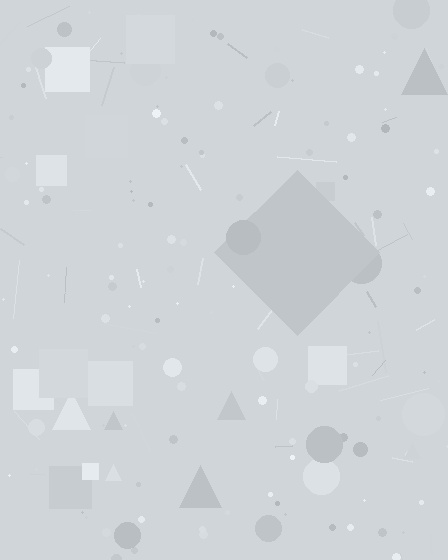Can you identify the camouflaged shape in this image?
The camouflaged shape is a diamond.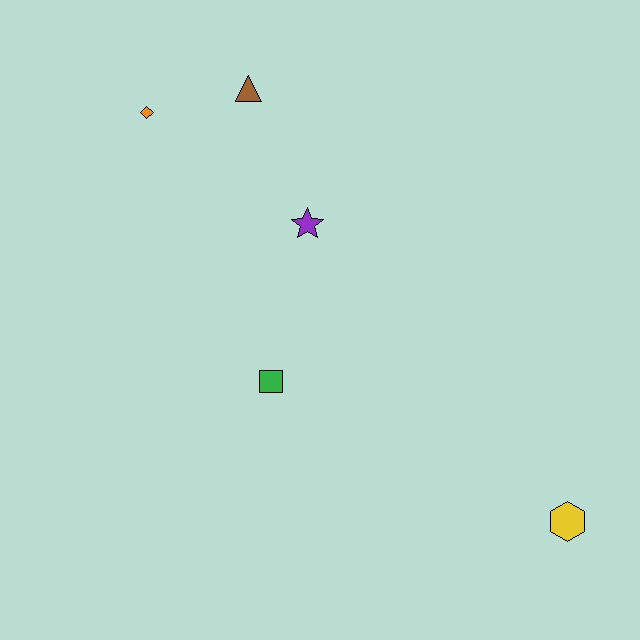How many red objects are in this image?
There are no red objects.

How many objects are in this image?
There are 5 objects.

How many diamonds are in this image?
There is 1 diamond.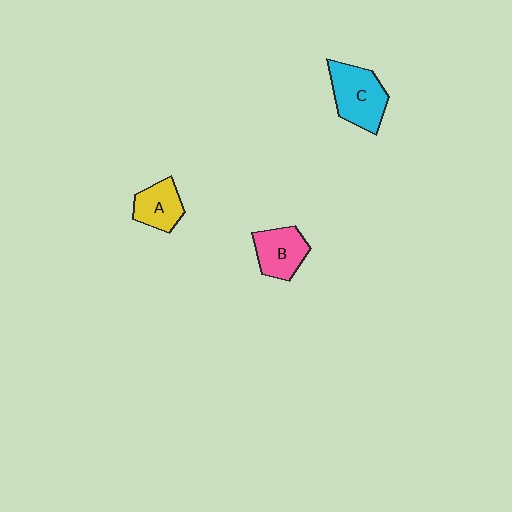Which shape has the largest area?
Shape C (cyan).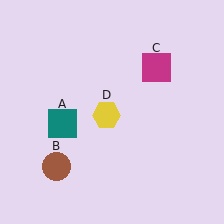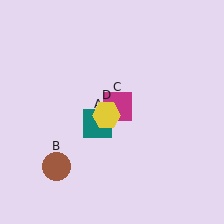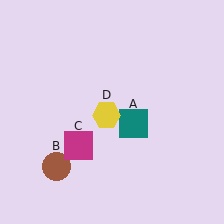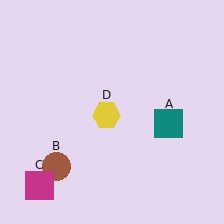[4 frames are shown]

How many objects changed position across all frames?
2 objects changed position: teal square (object A), magenta square (object C).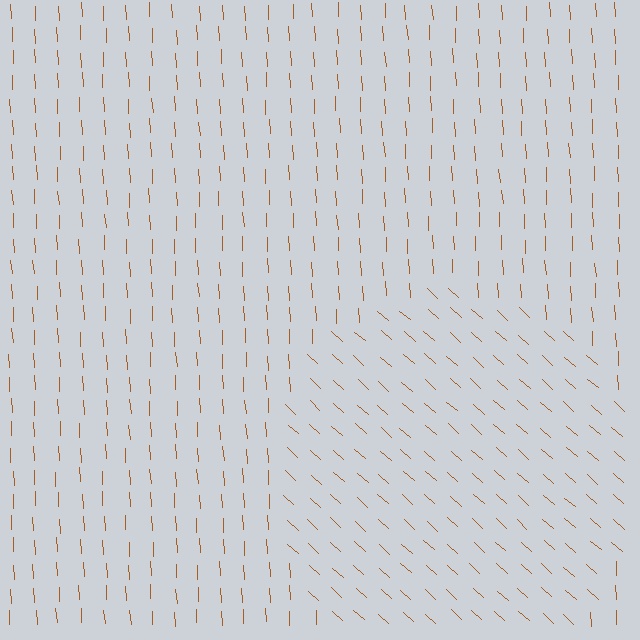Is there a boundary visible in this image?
Yes, there is a texture boundary formed by a change in line orientation.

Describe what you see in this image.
The image is filled with small brown line segments. A circle region in the image has lines oriented differently from the surrounding lines, creating a visible texture boundary.